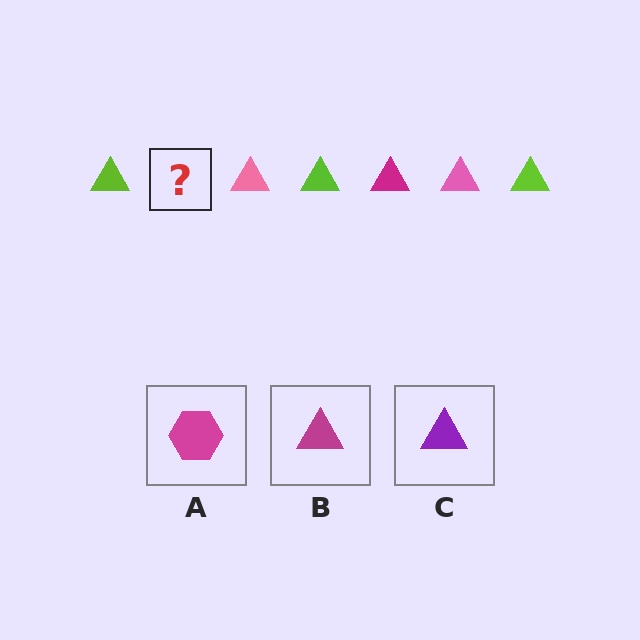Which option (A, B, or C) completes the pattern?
B.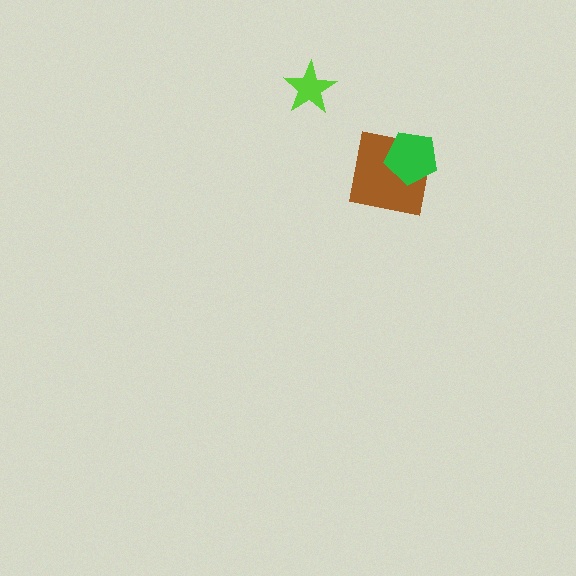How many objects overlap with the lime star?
0 objects overlap with the lime star.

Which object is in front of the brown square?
The green pentagon is in front of the brown square.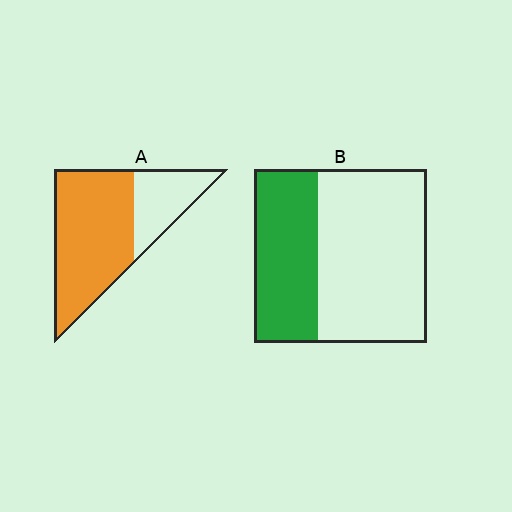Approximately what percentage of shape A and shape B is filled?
A is approximately 70% and B is approximately 35%.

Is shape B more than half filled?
No.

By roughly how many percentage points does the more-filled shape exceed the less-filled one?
By roughly 35 percentage points (A over B).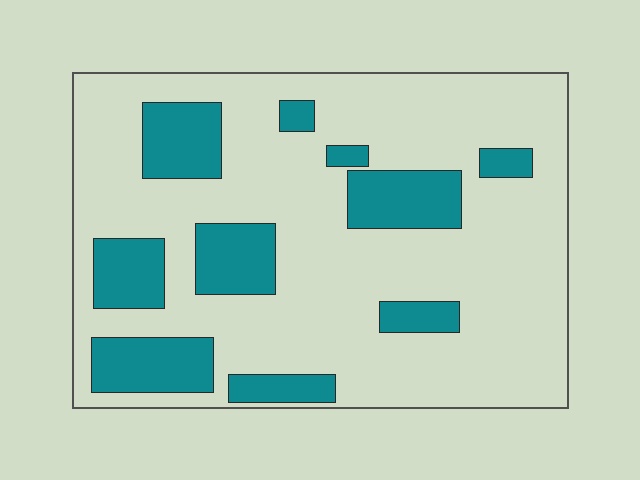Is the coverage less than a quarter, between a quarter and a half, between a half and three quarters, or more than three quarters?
Less than a quarter.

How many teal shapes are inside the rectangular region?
10.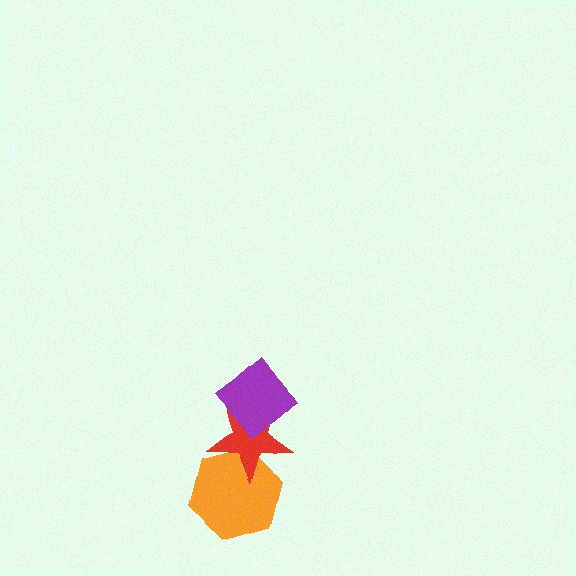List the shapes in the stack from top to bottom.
From top to bottom: the purple diamond, the red star, the orange hexagon.